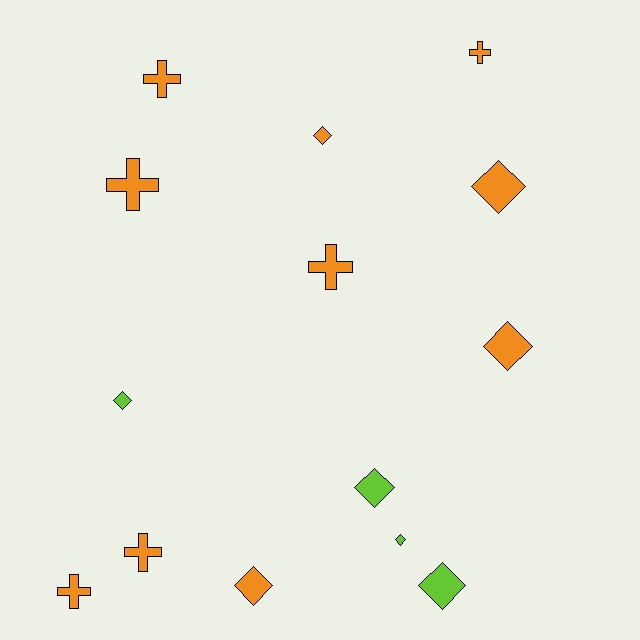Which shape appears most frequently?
Diamond, with 8 objects.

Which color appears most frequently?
Orange, with 10 objects.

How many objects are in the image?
There are 14 objects.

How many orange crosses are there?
There are 6 orange crosses.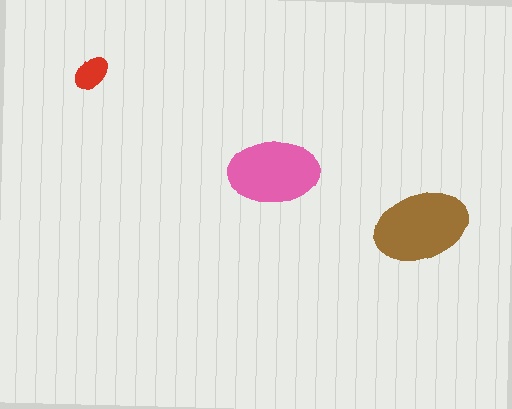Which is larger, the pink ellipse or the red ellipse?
The pink one.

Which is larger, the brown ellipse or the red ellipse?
The brown one.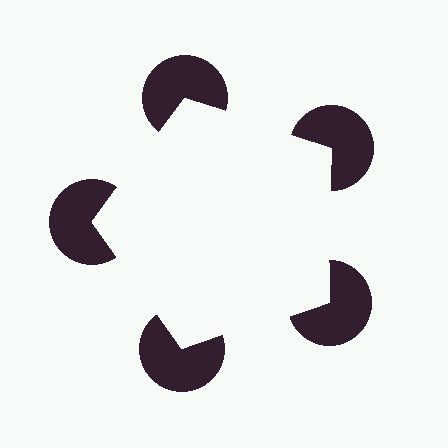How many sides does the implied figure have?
5 sides.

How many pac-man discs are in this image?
There are 5 — one at each vertex of the illusory pentagon.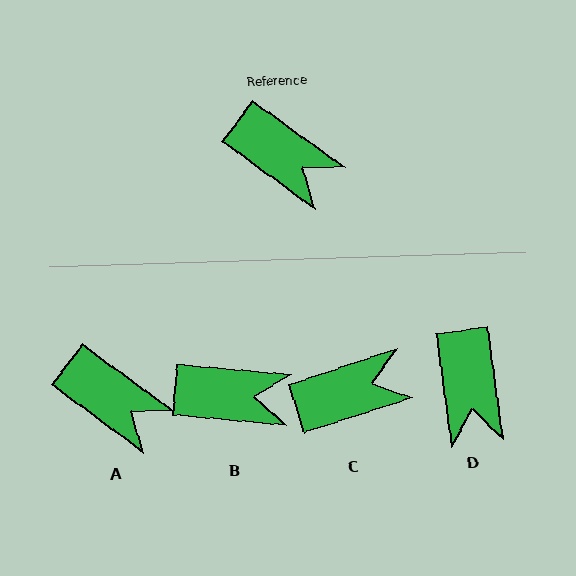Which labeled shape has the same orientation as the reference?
A.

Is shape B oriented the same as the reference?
No, it is off by about 31 degrees.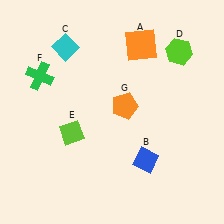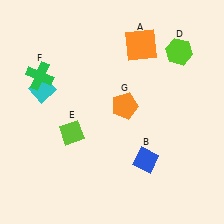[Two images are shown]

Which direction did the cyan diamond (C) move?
The cyan diamond (C) moved down.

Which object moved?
The cyan diamond (C) moved down.